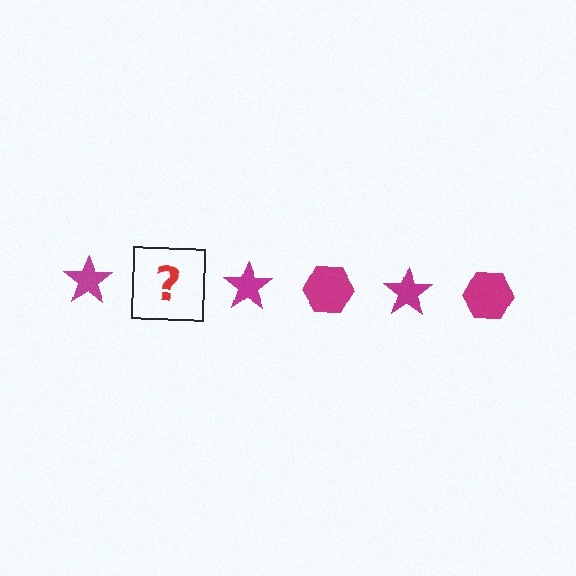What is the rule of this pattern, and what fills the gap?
The rule is that the pattern cycles through star, hexagon shapes in magenta. The gap should be filled with a magenta hexagon.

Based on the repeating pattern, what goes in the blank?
The blank should be a magenta hexagon.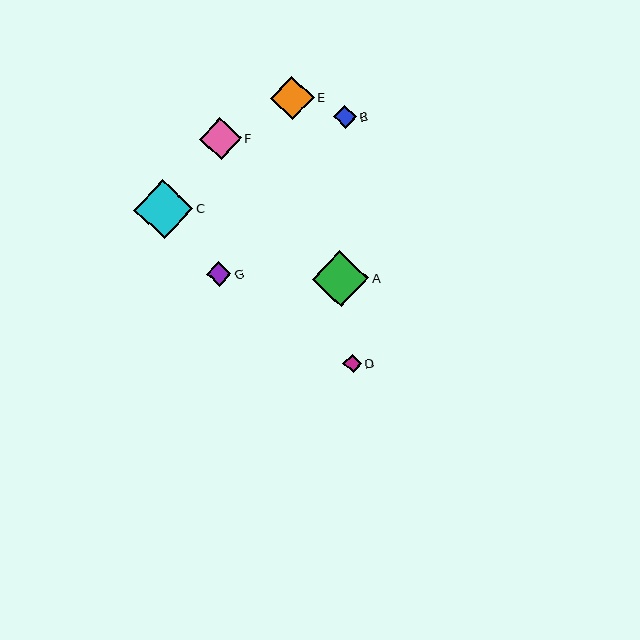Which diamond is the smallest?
Diamond D is the smallest with a size of approximately 19 pixels.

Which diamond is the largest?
Diamond C is the largest with a size of approximately 59 pixels.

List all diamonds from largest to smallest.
From largest to smallest: C, A, E, F, G, B, D.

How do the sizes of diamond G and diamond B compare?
Diamond G and diamond B are approximately the same size.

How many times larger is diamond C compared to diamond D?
Diamond C is approximately 3.1 times the size of diamond D.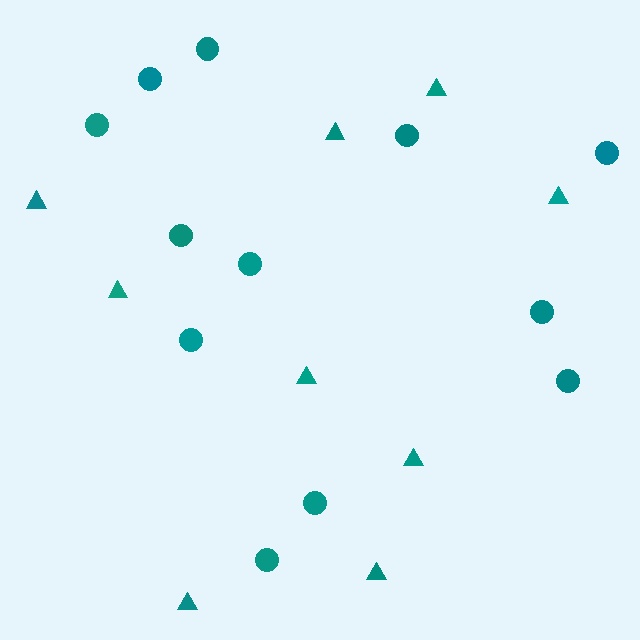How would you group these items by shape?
There are 2 groups: one group of triangles (9) and one group of circles (12).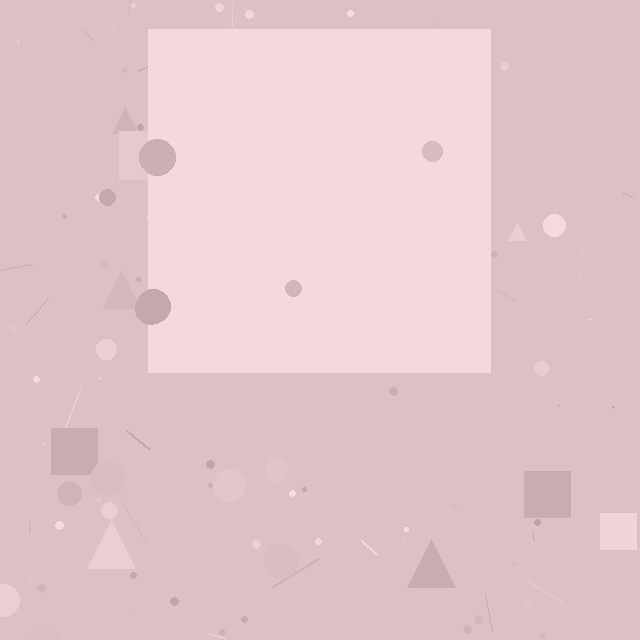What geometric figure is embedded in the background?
A square is embedded in the background.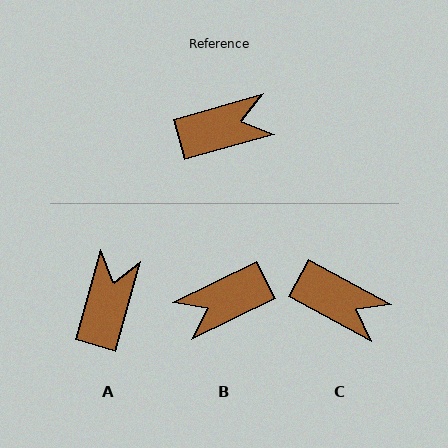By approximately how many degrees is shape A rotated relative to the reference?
Approximately 59 degrees counter-clockwise.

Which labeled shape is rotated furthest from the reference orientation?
B, about 170 degrees away.